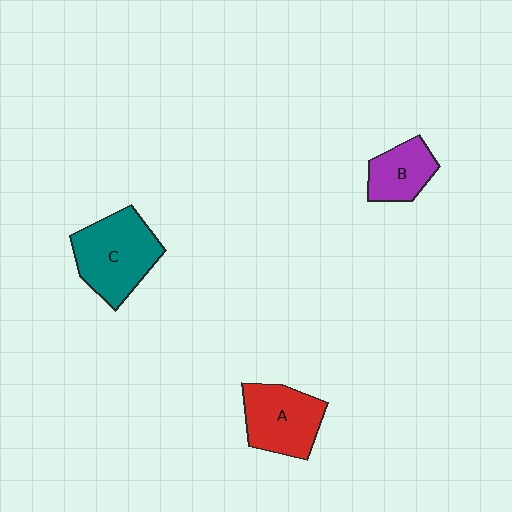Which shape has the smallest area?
Shape B (purple).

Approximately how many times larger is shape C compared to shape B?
Approximately 1.8 times.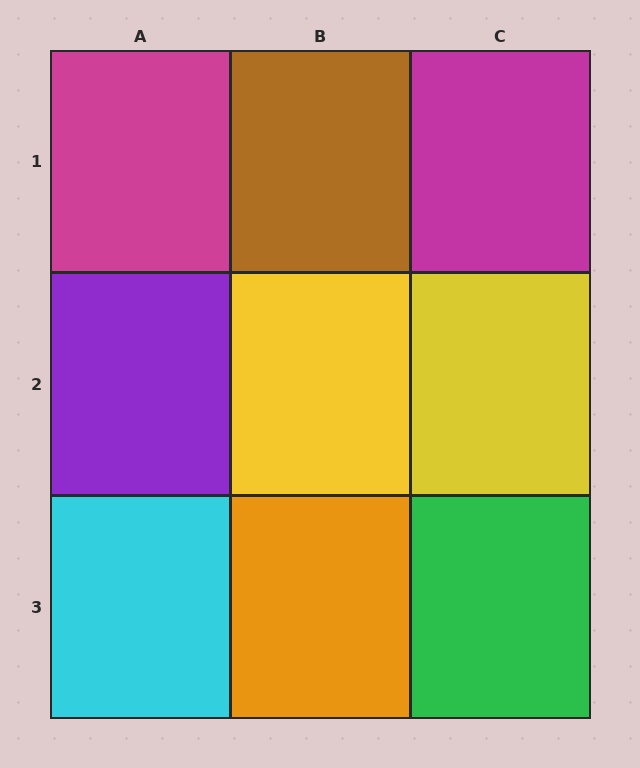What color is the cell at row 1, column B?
Brown.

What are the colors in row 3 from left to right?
Cyan, orange, green.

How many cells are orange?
1 cell is orange.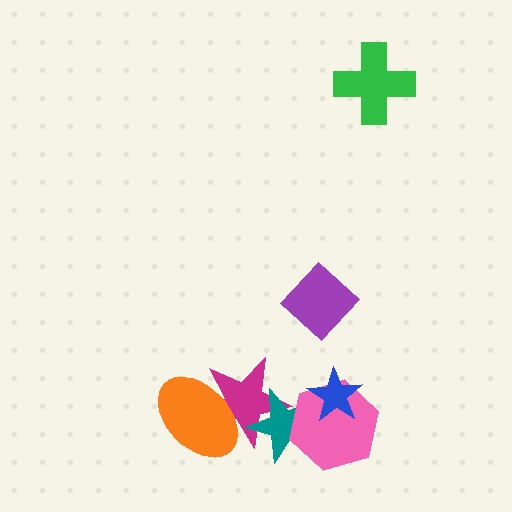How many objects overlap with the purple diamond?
0 objects overlap with the purple diamond.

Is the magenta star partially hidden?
Yes, it is partially covered by another shape.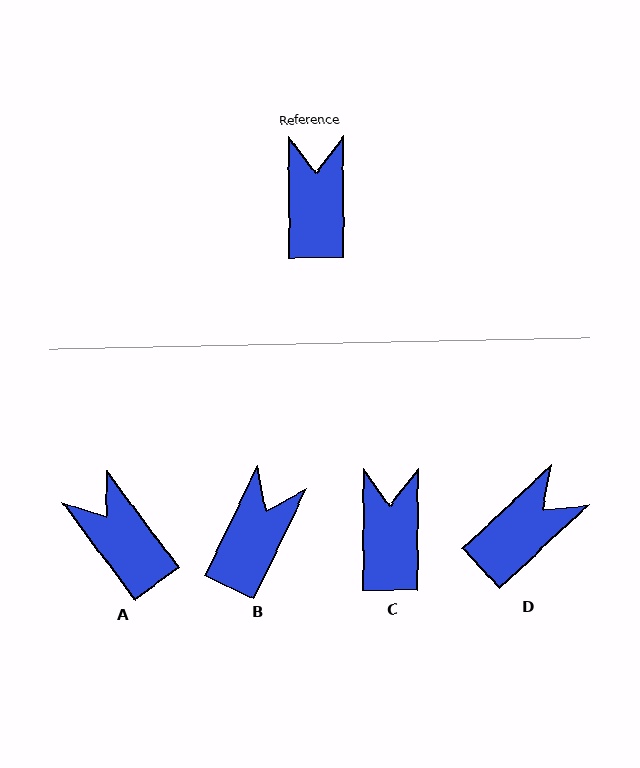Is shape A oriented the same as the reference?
No, it is off by about 37 degrees.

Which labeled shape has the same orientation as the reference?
C.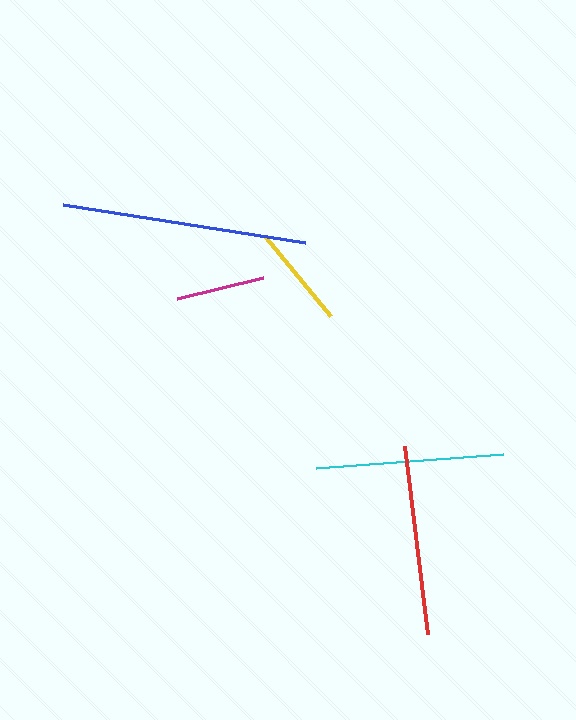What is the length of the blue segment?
The blue segment is approximately 244 pixels long.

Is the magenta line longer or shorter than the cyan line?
The cyan line is longer than the magenta line.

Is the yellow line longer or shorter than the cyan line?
The cyan line is longer than the yellow line.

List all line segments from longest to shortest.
From longest to shortest: blue, red, cyan, yellow, magenta.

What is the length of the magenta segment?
The magenta segment is approximately 88 pixels long.